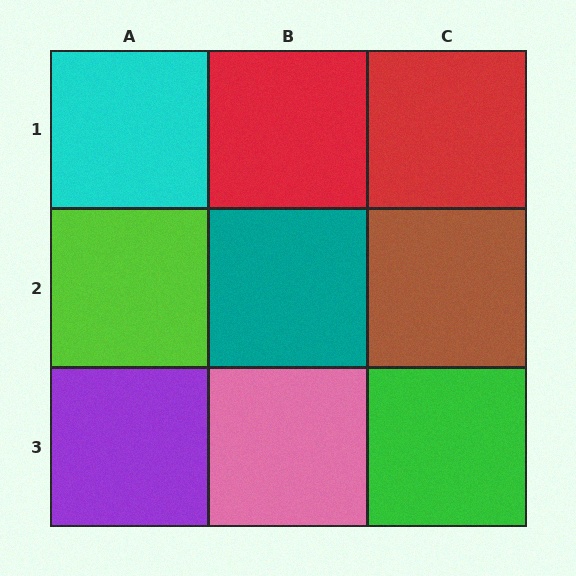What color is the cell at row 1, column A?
Cyan.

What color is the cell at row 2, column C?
Brown.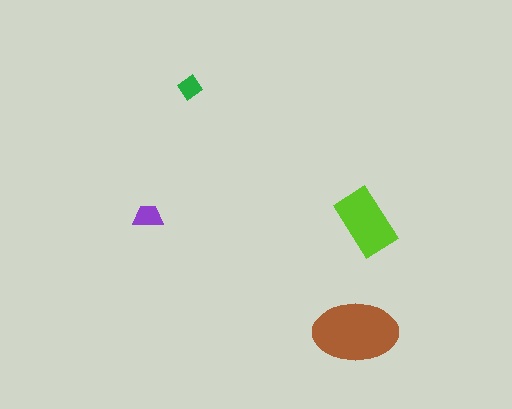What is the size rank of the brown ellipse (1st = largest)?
1st.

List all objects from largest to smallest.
The brown ellipse, the lime rectangle, the purple trapezoid, the green diamond.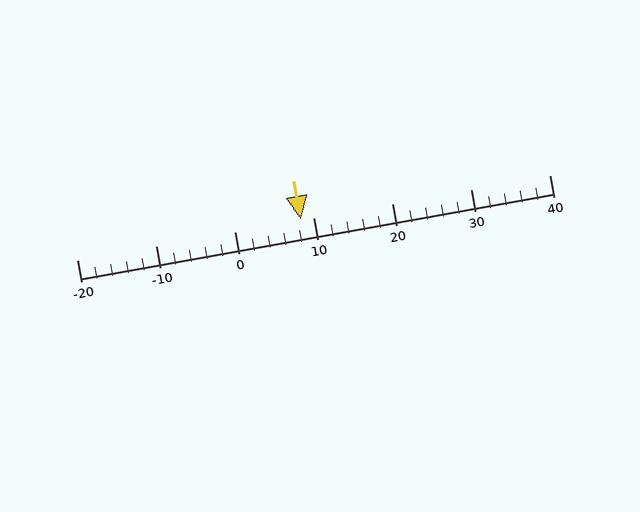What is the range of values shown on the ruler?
The ruler shows values from -20 to 40.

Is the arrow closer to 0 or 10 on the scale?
The arrow is closer to 10.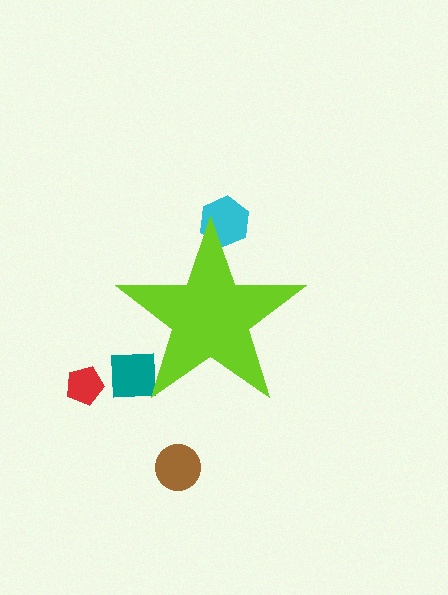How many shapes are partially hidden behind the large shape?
2 shapes are partially hidden.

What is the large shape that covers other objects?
A lime star.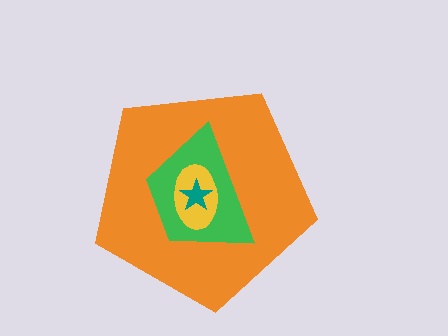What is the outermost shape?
The orange pentagon.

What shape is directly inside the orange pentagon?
The green trapezoid.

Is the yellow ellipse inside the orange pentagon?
Yes.